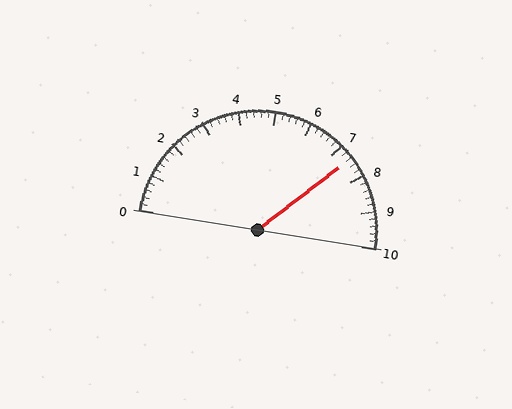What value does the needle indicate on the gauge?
The needle indicates approximately 7.4.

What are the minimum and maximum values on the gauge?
The gauge ranges from 0 to 10.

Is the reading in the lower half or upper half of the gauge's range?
The reading is in the upper half of the range (0 to 10).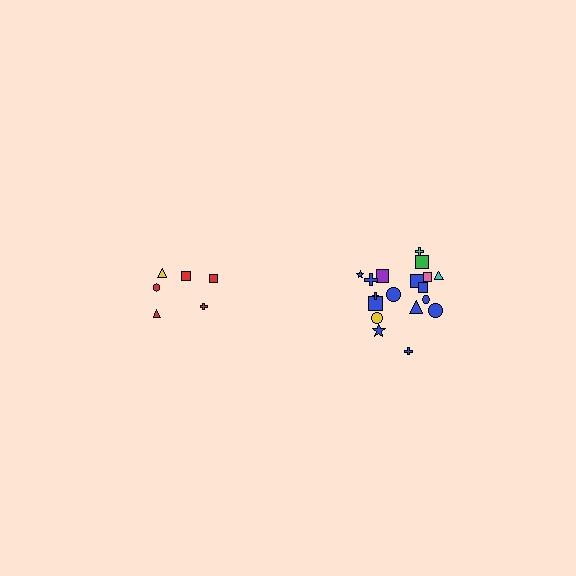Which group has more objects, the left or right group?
The right group.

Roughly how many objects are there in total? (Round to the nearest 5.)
Roughly 25 objects in total.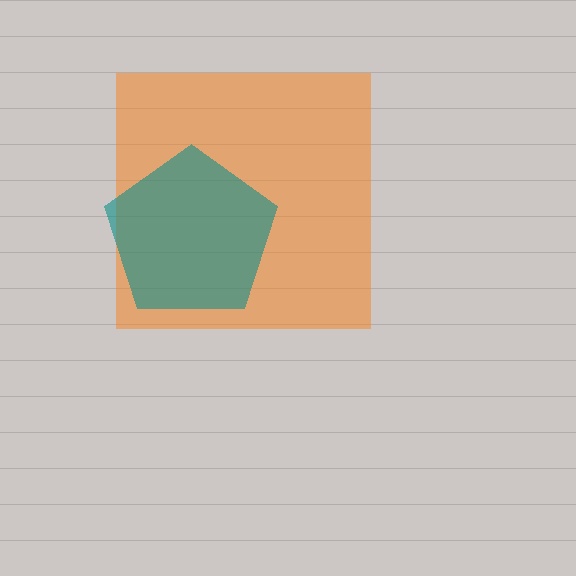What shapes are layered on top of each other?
The layered shapes are: an orange square, a teal pentagon.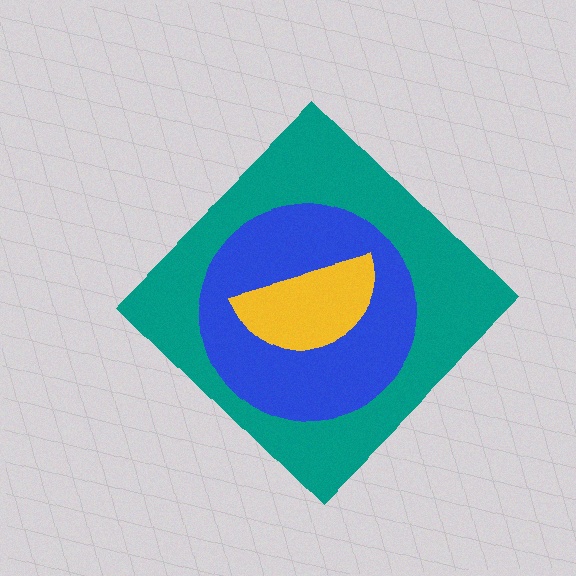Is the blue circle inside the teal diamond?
Yes.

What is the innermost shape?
The yellow semicircle.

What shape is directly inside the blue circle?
The yellow semicircle.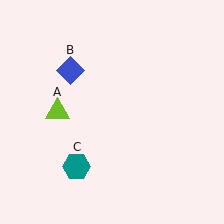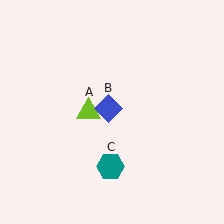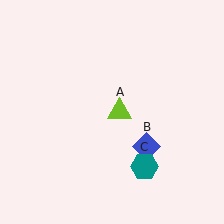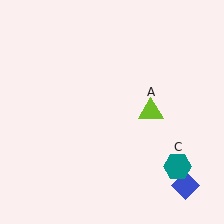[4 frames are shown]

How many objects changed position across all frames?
3 objects changed position: lime triangle (object A), blue diamond (object B), teal hexagon (object C).